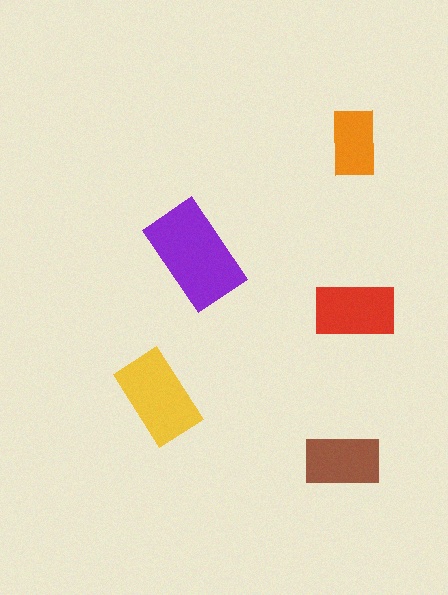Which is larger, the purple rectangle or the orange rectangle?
The purple one.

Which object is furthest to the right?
The red rectangle is rightmost.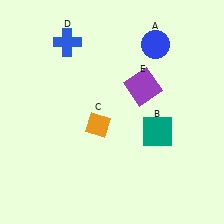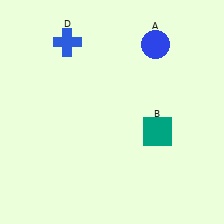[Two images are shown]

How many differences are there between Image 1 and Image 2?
There are 2 differences between the two images.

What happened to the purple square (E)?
The purple square (E) was removed in Image 2. It was in the top-right area of Image 1.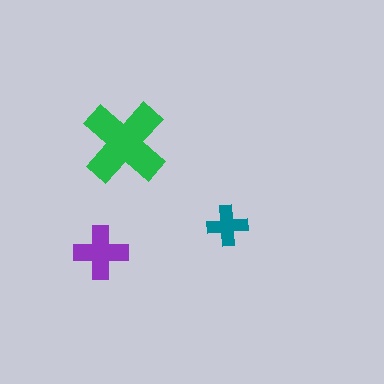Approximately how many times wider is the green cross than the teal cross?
About 2 times wider.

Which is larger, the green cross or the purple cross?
The green one.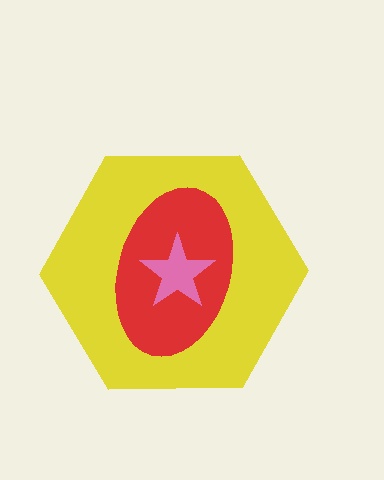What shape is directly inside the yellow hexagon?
The red ellipse.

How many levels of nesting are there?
3.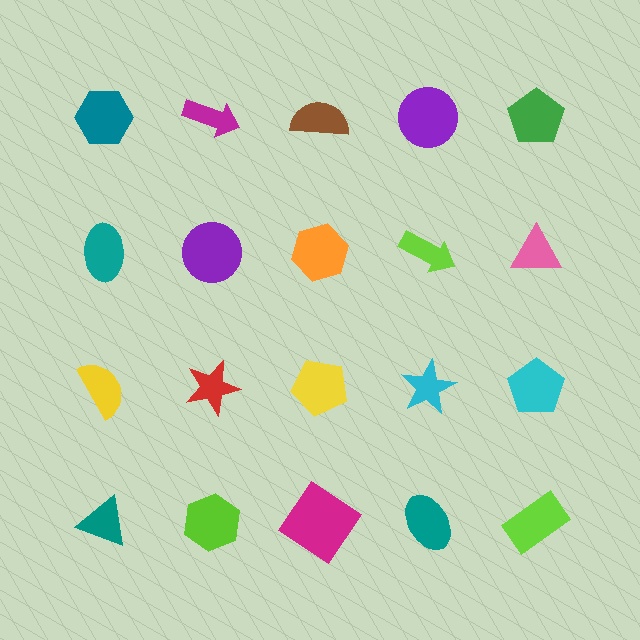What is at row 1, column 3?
A brown semicircle.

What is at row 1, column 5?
A green pentagon.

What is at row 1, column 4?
A purple circle.